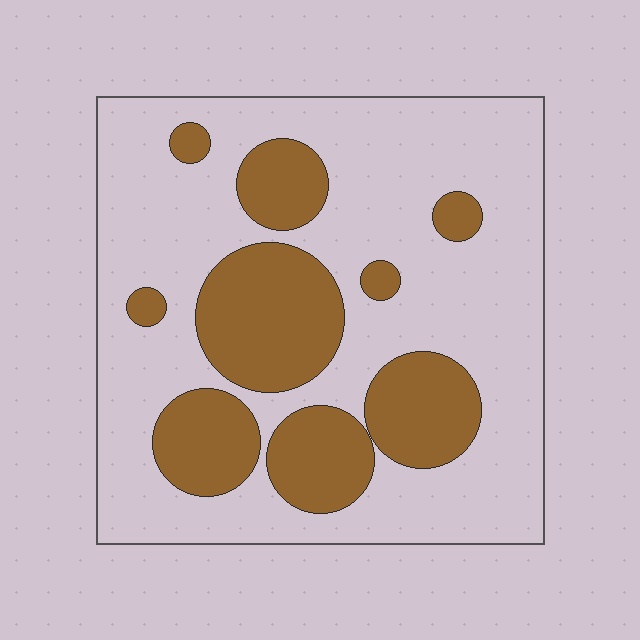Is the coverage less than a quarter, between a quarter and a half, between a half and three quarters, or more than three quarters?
Between a quarter and a half.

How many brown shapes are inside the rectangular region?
9.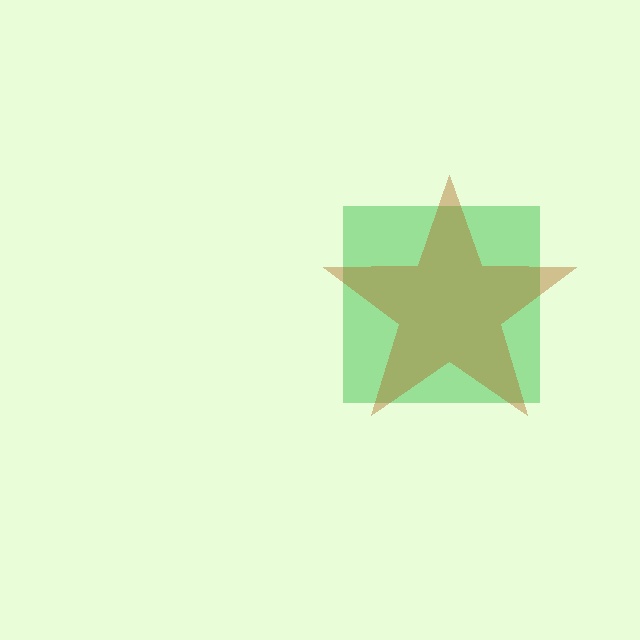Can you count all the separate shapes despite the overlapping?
Yes, there are 2 separate shapes.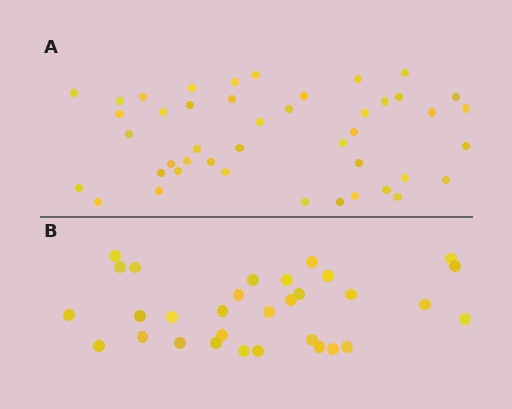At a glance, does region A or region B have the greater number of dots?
Region A (the top region) has more dots.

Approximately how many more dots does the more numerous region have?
Region A has approximately 15 more dots than region B.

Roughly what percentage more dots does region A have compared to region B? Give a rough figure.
About 40% more.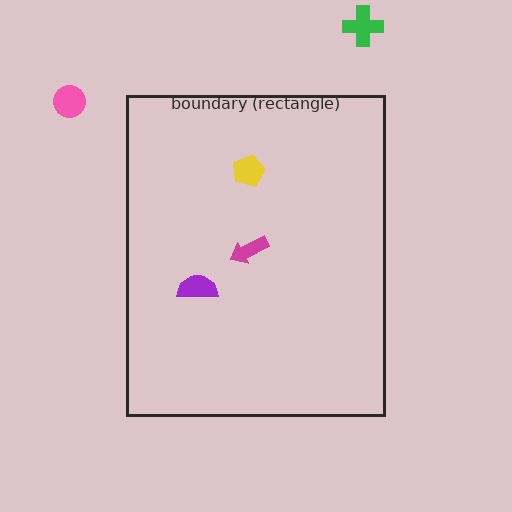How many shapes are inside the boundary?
3 inside, 2 outside.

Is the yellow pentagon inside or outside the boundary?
Inside.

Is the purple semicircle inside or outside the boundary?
Inside.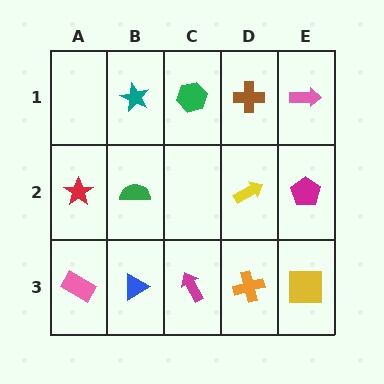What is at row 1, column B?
A teal star.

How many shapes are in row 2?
4 shapes.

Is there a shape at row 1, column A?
No, that cell is empty.